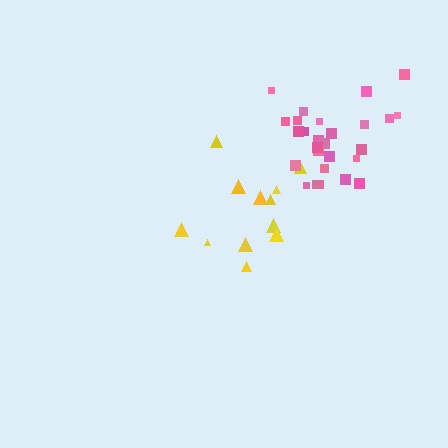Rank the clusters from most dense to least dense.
pink, yellow.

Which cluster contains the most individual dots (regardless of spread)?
Pink (27).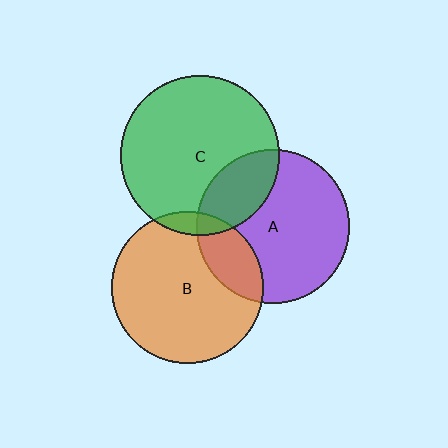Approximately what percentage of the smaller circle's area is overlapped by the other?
Approximately 5%.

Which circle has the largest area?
Circle C (green).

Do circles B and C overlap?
Yes.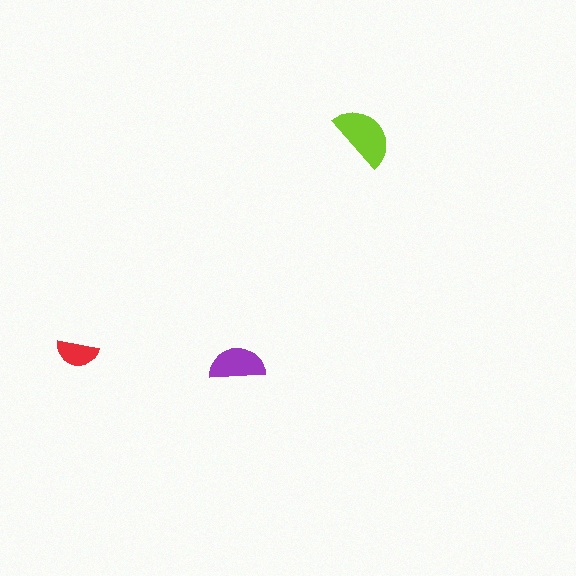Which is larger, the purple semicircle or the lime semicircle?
The lime one.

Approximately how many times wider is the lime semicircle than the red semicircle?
About 1.5 times wider.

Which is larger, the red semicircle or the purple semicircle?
The purple one.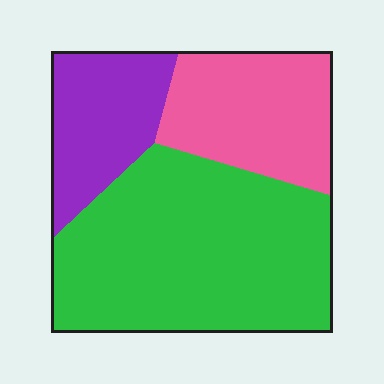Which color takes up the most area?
Green, at roughly 55%.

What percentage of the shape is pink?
Pink takes up about one quarter (1/4) of the shape.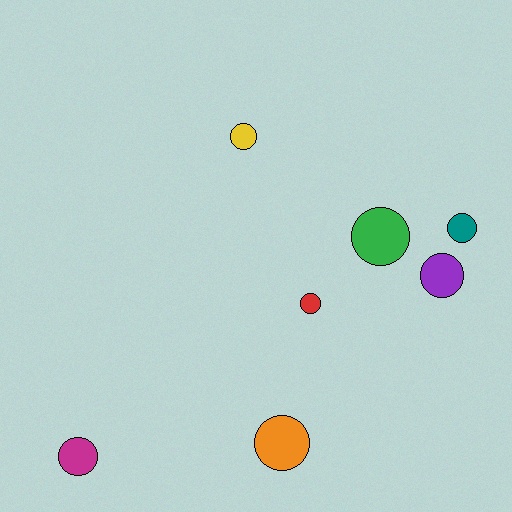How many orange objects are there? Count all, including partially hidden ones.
There is 1 orange object.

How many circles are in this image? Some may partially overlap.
There are 7 circles.